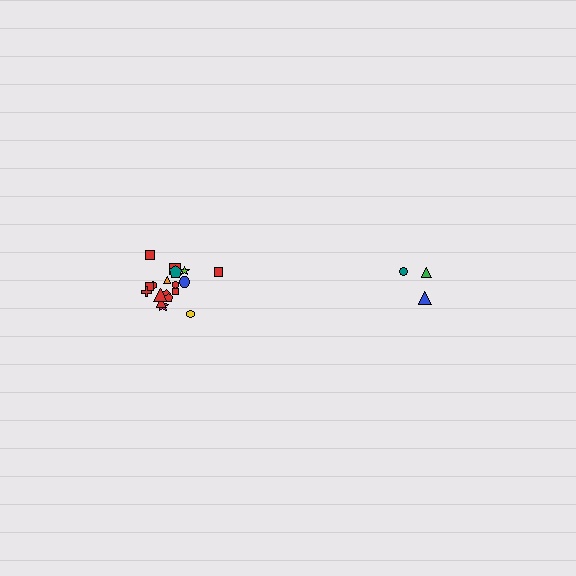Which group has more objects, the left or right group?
The left group.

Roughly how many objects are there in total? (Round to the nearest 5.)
Roughly 20 objects in total.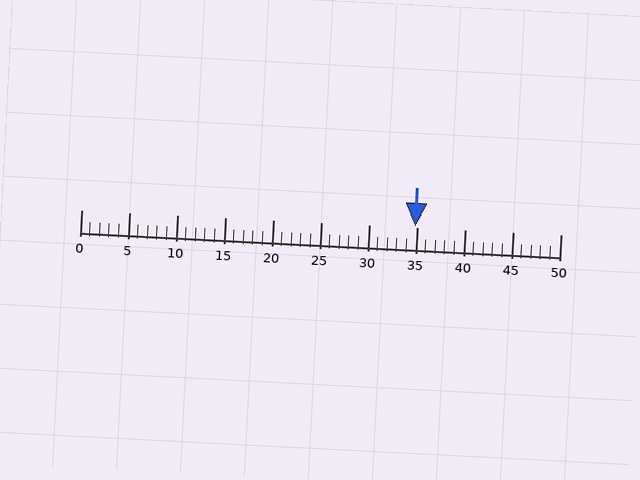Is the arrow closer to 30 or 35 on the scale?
The arrow is closer to 35.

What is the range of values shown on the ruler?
The ruler shows values from 0 to 50.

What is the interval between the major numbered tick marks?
The major tick marks are spaced 5 units apart.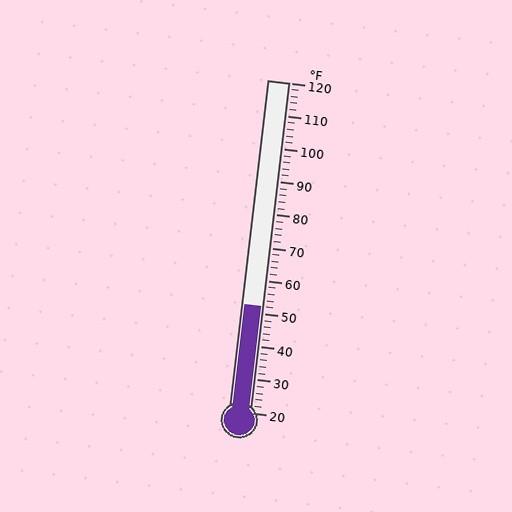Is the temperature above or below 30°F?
The temperature is above 30°F.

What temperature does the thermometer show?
The thermometer shows approximately 52°F.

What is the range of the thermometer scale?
The thermometer scale ranges from 20°F to 120°F.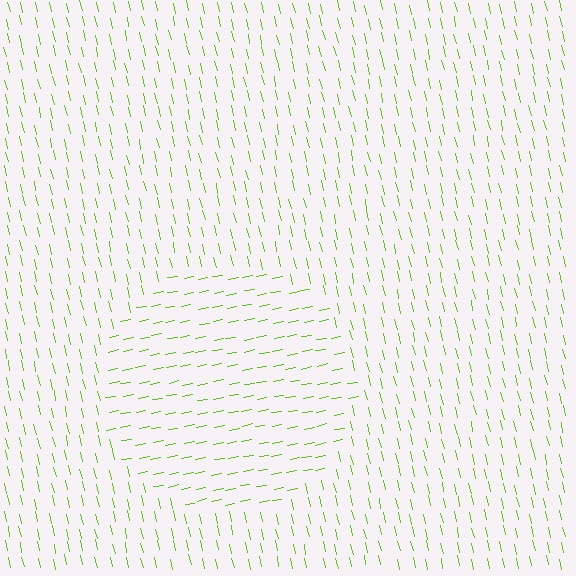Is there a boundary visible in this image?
Yes, there is a texture boundary formed by a change in line orientation.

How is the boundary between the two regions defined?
The boundary is defined purely by a change in line orientation (approximately 88 degrees difference). All lines are the same color and thickness.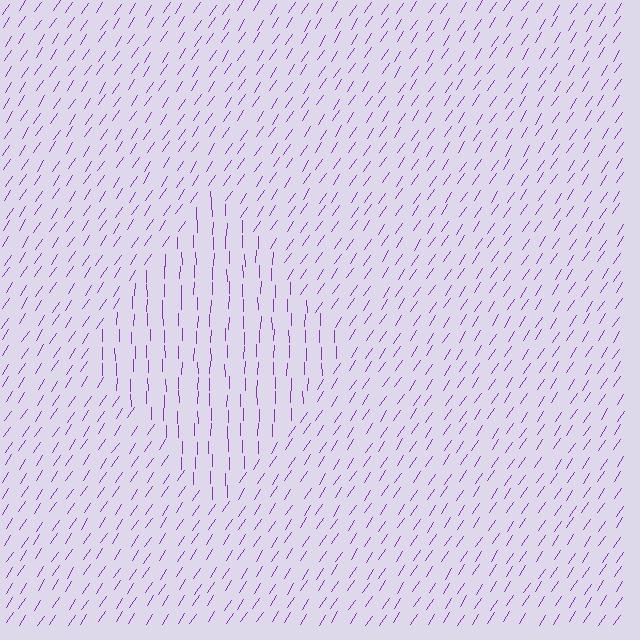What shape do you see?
I see a diamond.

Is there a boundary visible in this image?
Yes, there is a texture boundary formed by a change in line orientation.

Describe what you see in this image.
The image is filled with small purple line segments. A diamond region in the image has lines oriented differently from the surrounding lines, creating a visible texture boundary.